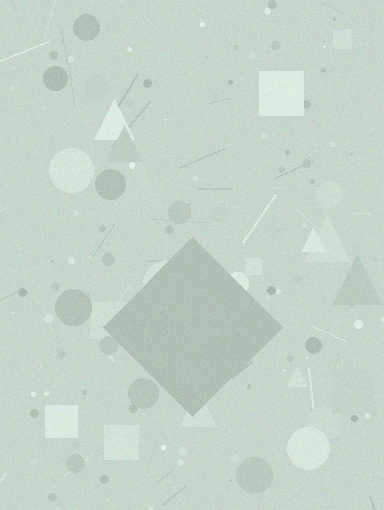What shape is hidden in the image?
A diamond is hidden in the image.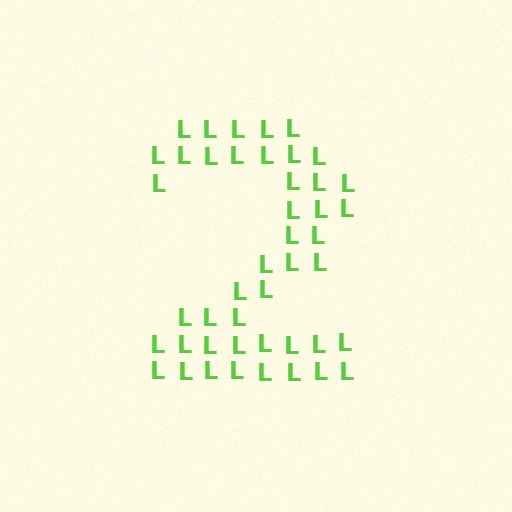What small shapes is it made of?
It is made of small letter L's.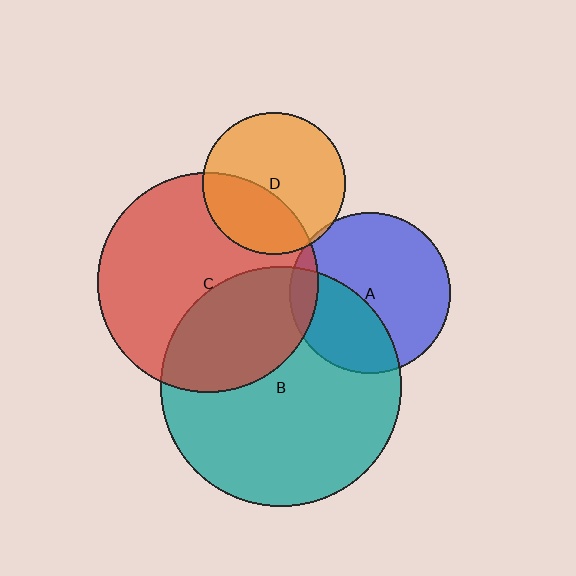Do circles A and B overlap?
Yes.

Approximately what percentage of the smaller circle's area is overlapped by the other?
Approximately 35%.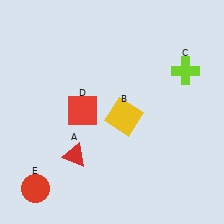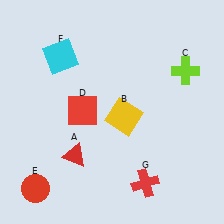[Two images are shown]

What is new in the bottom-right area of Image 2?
A red cross (G) was added in the bottom-right area of Image 2.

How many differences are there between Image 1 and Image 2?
There are 2 differences between the two images.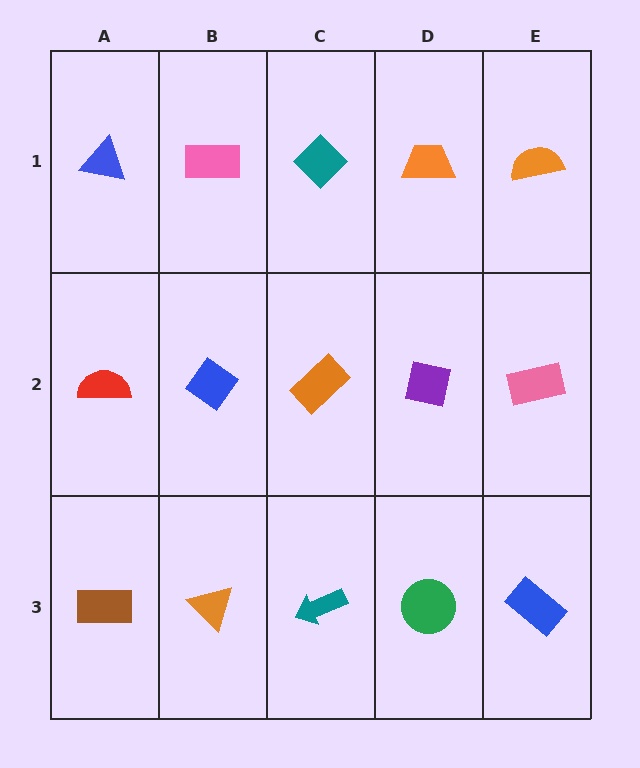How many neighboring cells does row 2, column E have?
3.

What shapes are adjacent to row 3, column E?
A pink rectangle (row 2, column E), a green circle (row 3, column D).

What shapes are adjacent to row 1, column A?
A red semicircle (row 2, column A), a pink rectangle (row 1, column B).